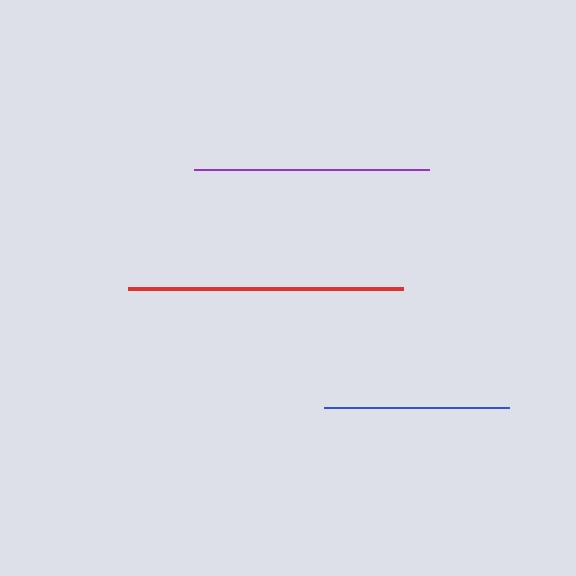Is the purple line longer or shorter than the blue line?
The purple line is longer than the blue line.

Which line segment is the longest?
The red line is the longest at approximately 275 pixels.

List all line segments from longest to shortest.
From longest to shortest: red, purple, blue.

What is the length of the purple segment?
The purple segment is approximately 235 pixels long.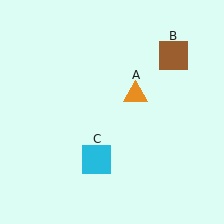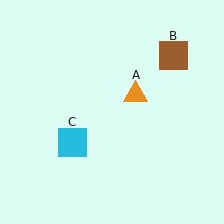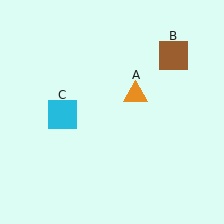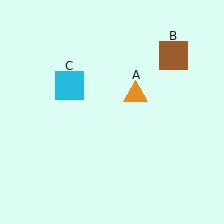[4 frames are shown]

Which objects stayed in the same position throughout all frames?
Orange triangle (object A) and brown square (object B) remained stationary.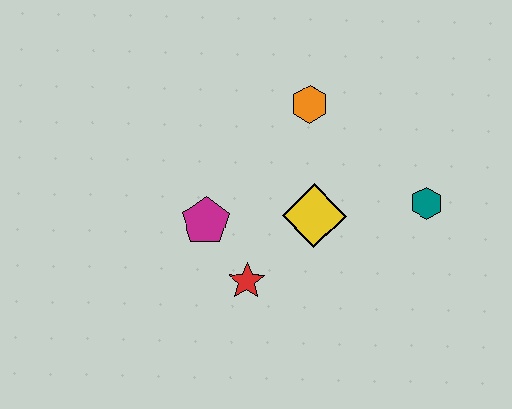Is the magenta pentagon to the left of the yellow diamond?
Yes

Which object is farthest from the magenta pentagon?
The teal hexagon is farthest from the magenta pentagon.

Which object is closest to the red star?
The magenta pentagon is closest to the red star.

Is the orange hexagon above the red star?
Yes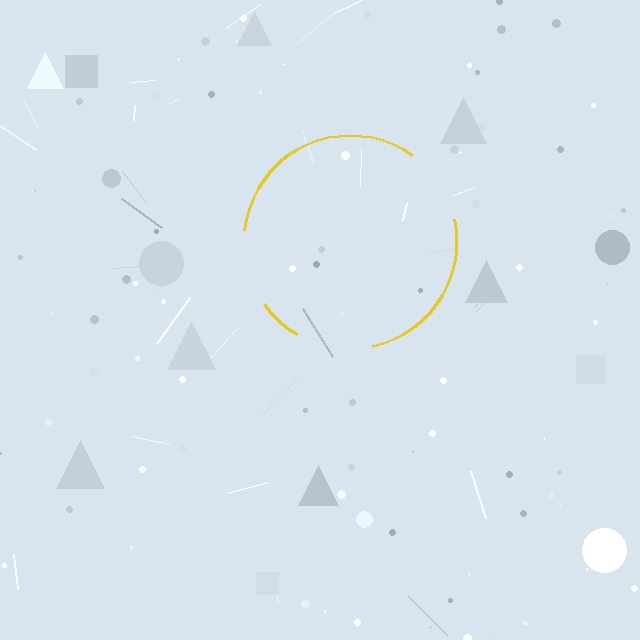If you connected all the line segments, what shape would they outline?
They would outline a circle.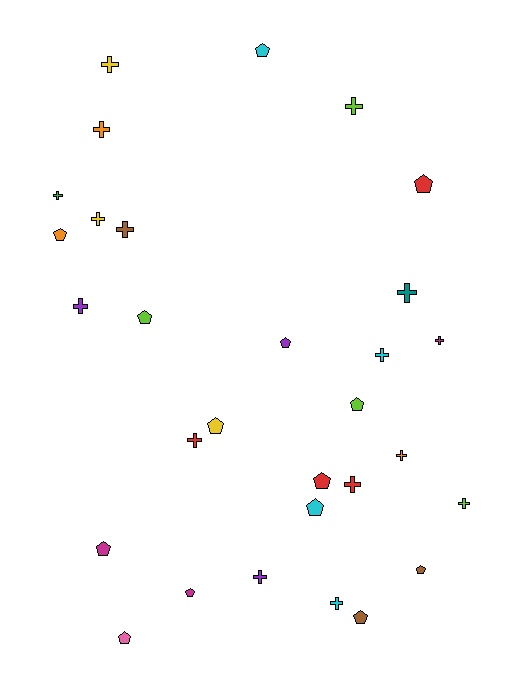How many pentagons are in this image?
There are 14 pentagons.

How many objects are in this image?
There are 30 objects.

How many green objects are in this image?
There is 1 green object.